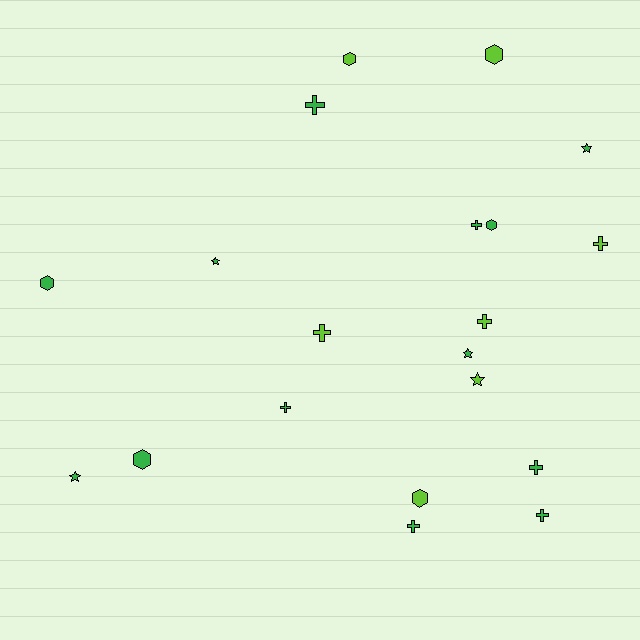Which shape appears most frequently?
Cross, with 9 objects.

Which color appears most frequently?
Green, with 13 objects.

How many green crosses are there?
There are 6 green crosses.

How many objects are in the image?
There are 20 objects.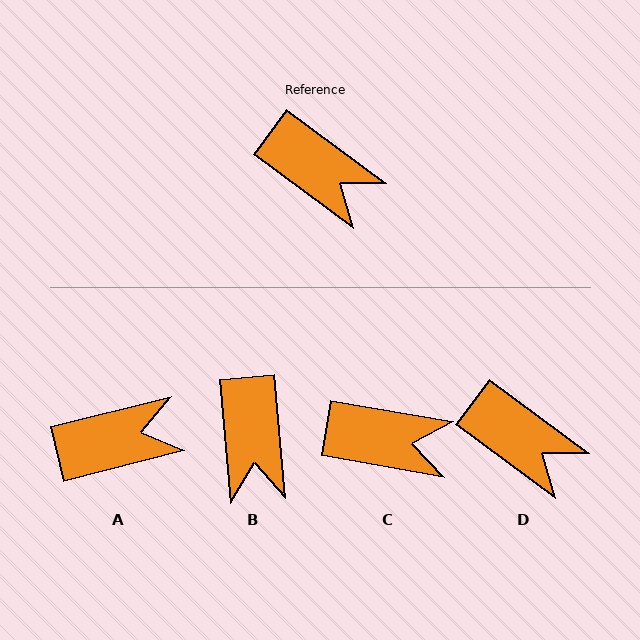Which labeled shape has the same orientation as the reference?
D.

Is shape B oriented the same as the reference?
No, it is off by about 48 degrees.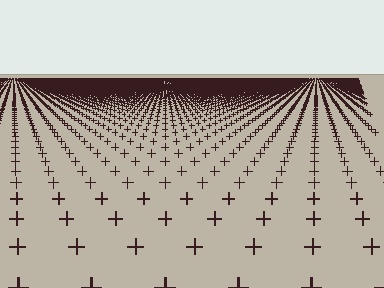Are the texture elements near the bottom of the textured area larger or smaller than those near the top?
Larger. Near the bottom, elements are closer to the viewer and appear at a bigger on-screen size.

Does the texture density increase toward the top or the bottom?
Density increases toward the top.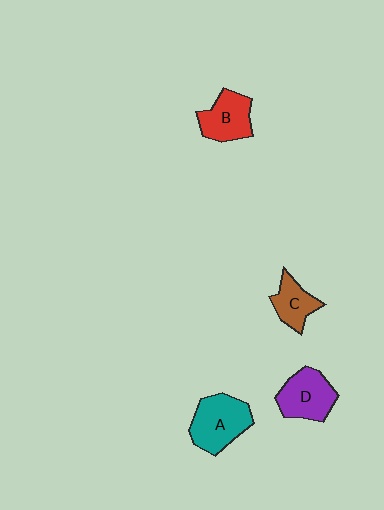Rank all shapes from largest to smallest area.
From largest to smallest: A (teal), D (purple), B (red), C (brown).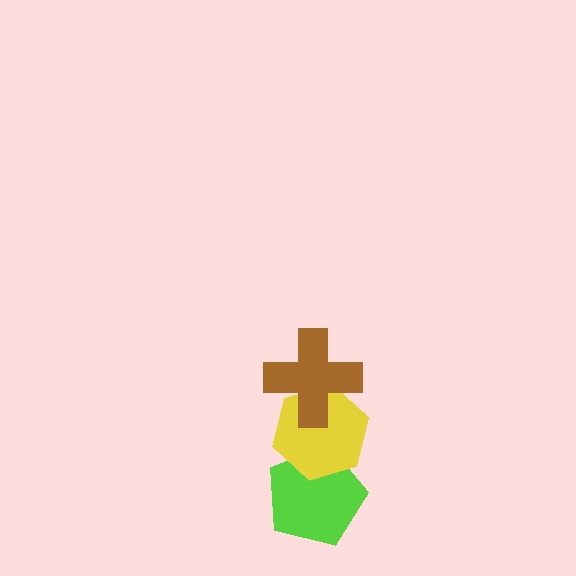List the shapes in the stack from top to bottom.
From top to bottom: the brown cross, the yellow hexagon, the lime pentagon.